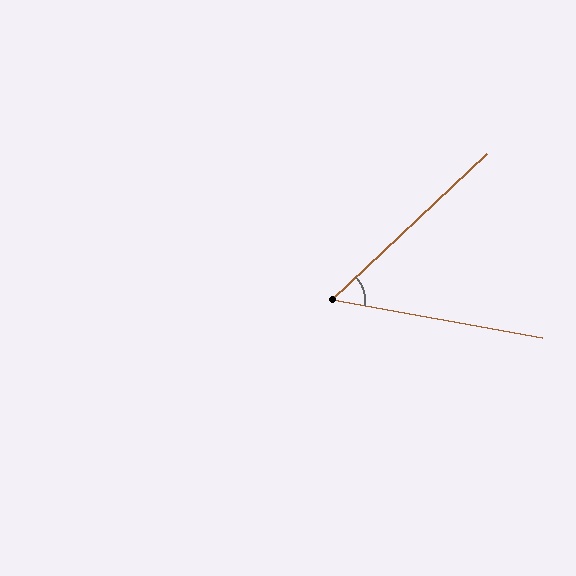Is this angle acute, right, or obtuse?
It is acute.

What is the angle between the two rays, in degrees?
Approximately 53 degrees.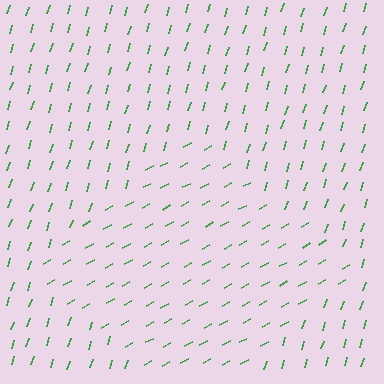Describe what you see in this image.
The image is filled with small green line segments. A diamond region in the image has lines oriented differently from the surrounding lines, creating a visible texture boundary.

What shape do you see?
I see a diamond.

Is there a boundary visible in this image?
Yes, there is a texture boundary formed by a change in line orientation.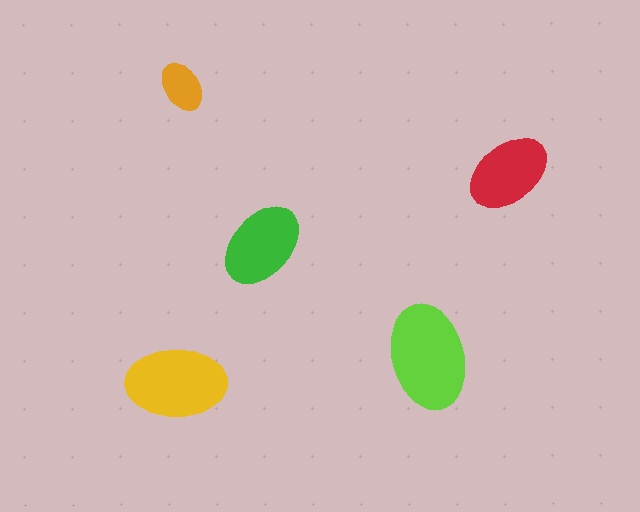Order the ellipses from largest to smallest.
the lime one, the yellow one, the green one, the red one, the orange one.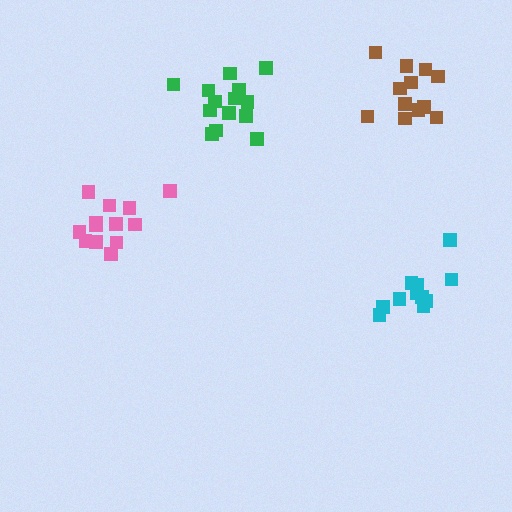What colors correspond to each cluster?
The clusters are colored: green, brown, pink, cyan.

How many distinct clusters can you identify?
There are 4 distinct clusters.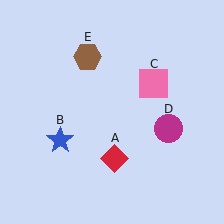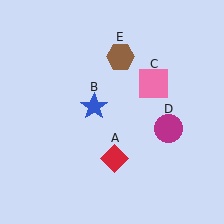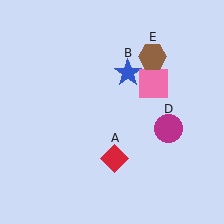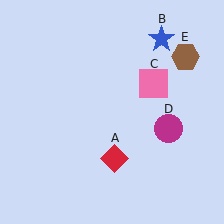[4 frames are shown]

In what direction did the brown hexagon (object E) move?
The brown hexagon (object E) moved right.